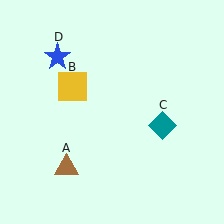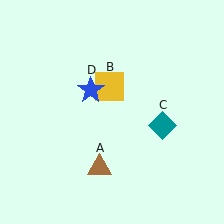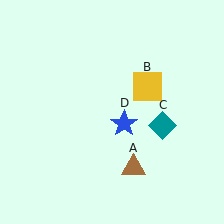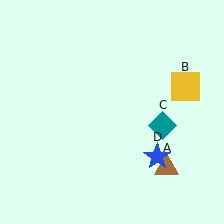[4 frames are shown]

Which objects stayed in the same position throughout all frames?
Teal diamond (object C) remained stationary.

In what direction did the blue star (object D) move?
The blue star (object D) moved down and to the right.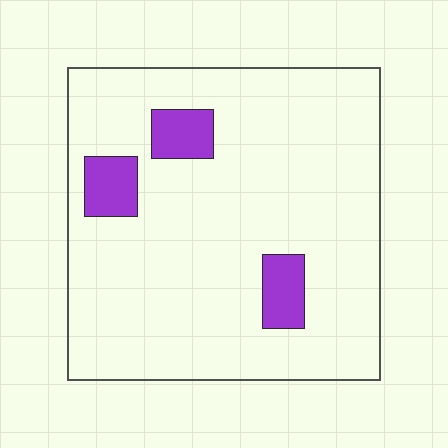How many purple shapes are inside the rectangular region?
3.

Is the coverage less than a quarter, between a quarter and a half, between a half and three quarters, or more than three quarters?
Less than a quarter.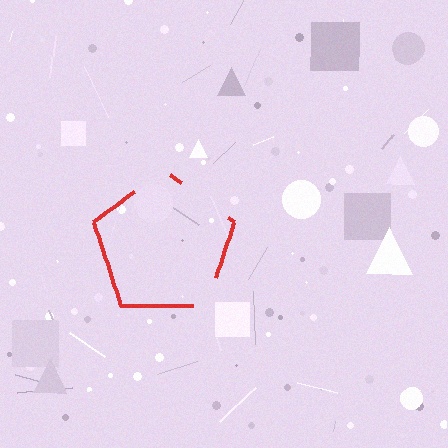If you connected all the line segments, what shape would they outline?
They would outline a pentagon.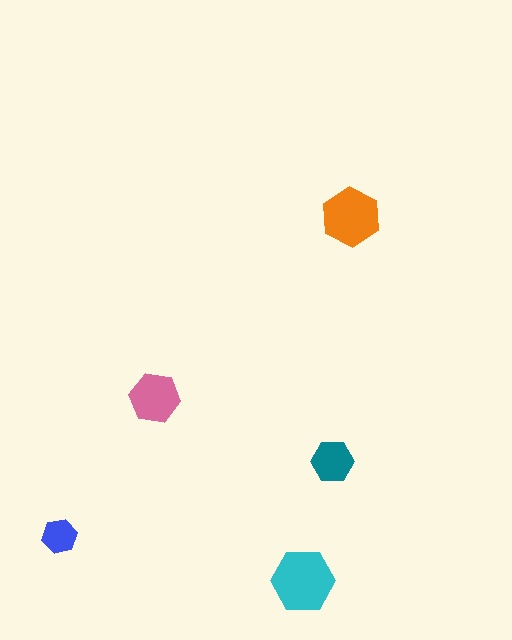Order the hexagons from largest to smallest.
the cyan one, the orange one, the pink one, the teal one, the blue one.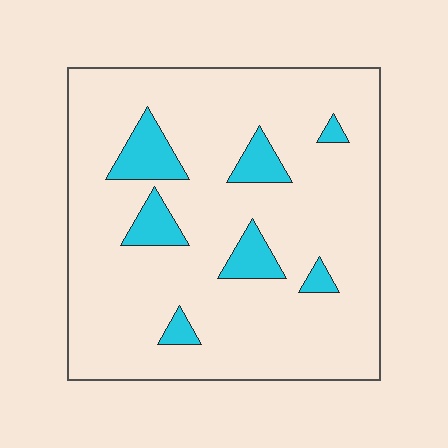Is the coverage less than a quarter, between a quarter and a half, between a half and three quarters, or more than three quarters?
Less than a quarter.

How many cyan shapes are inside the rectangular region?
7.